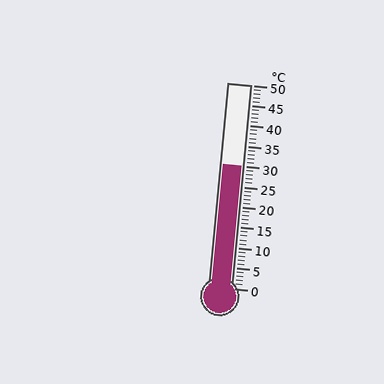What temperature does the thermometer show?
The thermometer shows approximately 30°C.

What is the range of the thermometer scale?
The thermometer scale ranges from 0°C to 50°C.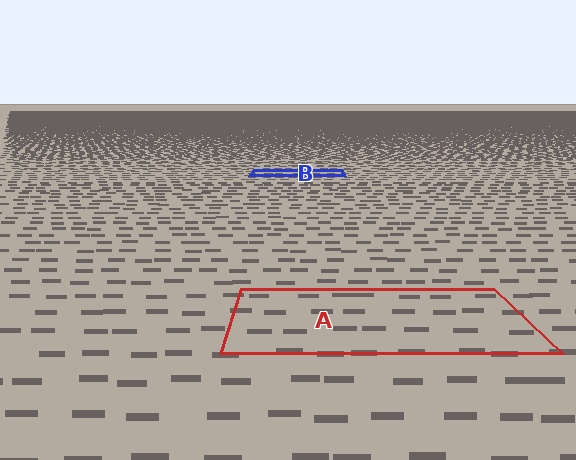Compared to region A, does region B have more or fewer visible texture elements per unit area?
Region B has more texture elements per unit area — they are packed more densely because it is farther away.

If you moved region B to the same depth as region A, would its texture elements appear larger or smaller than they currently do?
They would appear larger. At a closer depth, the same texture elements are projected at a bigger on-screen size.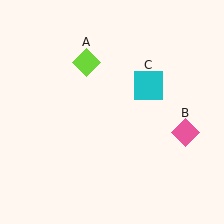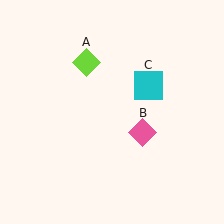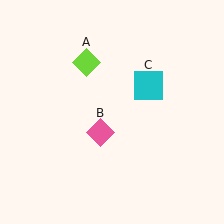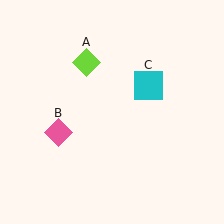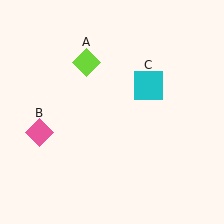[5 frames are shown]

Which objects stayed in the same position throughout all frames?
Lime diamond (object A) and cyan square (object C) remained stationary.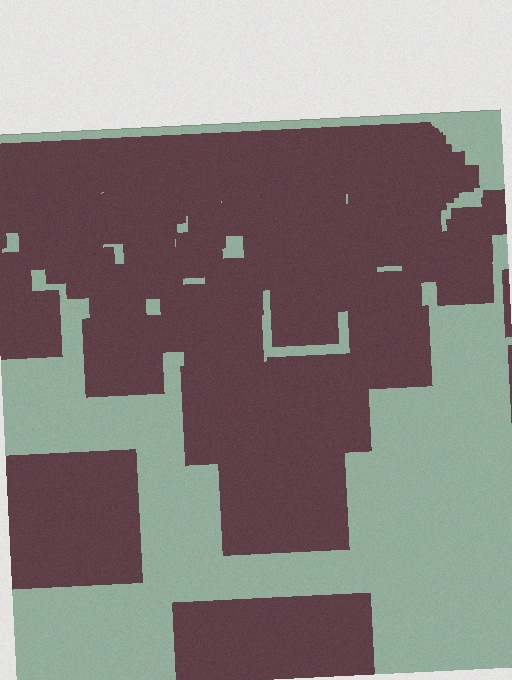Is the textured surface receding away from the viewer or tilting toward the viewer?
The surface is receding away from the viewer. Texture elements get smaller and denser toward the top.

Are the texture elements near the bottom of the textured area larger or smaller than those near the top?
Larger. Near the bottom, elements are closer to the viewer and appear at a bigger on-screen size.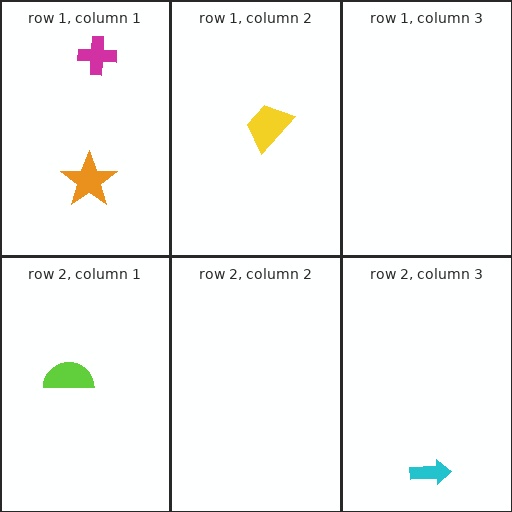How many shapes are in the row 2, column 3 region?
1.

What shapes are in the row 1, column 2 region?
The yellow trapezoid.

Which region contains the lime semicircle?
The row 2, column 1 region.